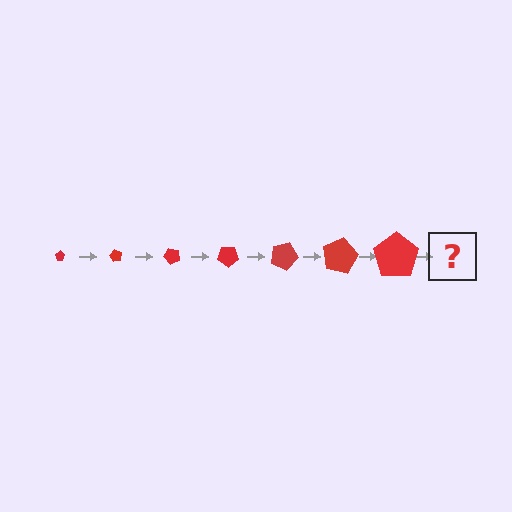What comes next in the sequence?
The next element should be a pentagon, larger than the previous one and rotated 420 degrees from the start.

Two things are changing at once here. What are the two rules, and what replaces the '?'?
The two rules are that the pentagon grows larger each step and it rotates 60 degrees each step. The '?' should be a pentagon, larger than the previous one and rotated 420 degrees from the start.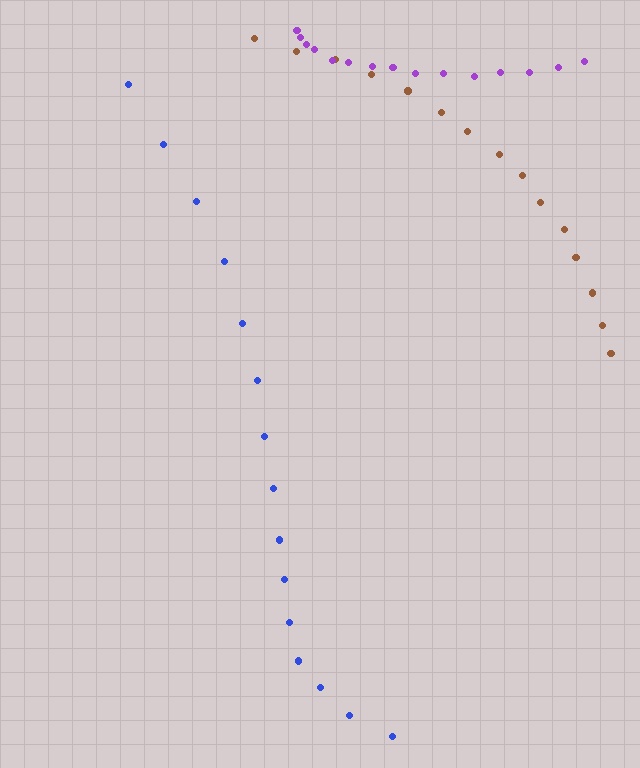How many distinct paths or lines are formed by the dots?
There are 3 distinct paths.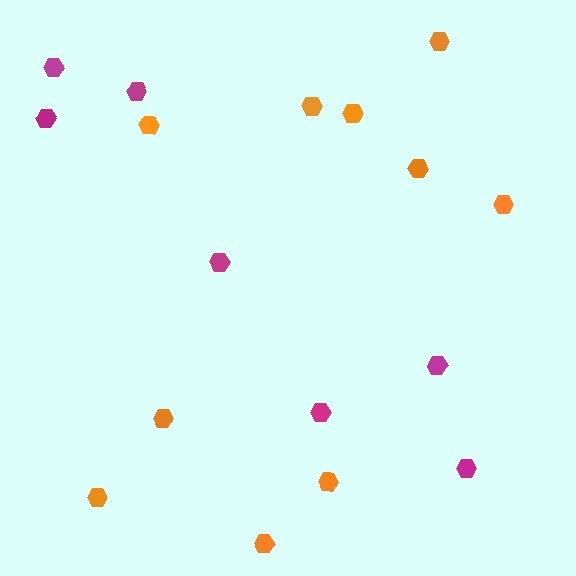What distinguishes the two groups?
There are 2 groups: one group of magenta hexagons (7) and one group of orange hexagons (10).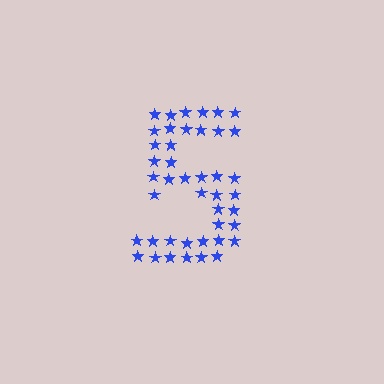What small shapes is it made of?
It is made of small stars.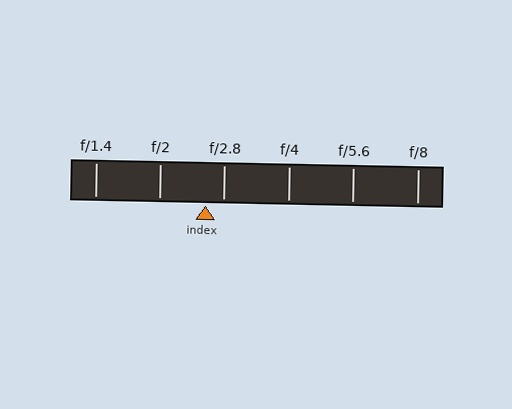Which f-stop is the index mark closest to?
The index mark is closest to f/2.8.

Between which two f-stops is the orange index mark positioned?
The index mark is between f/2 and f/2.8.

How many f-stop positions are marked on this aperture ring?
There are 6 f-stop positions marked.